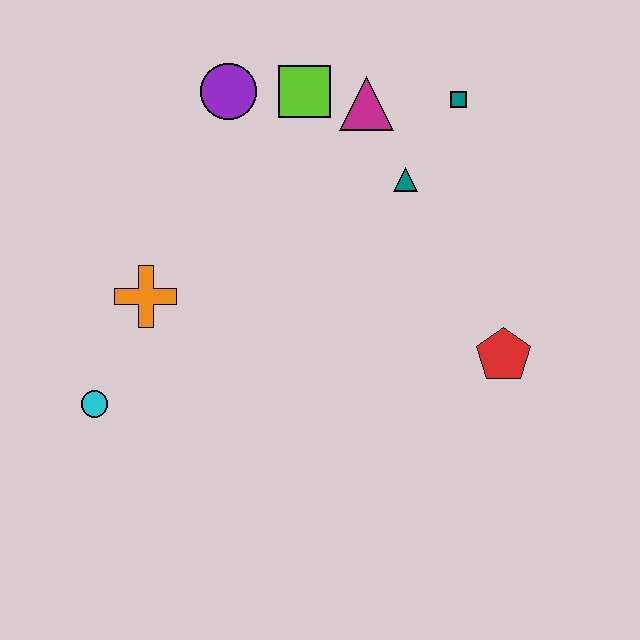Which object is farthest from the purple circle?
The red pentagon is farthest from the purple circle.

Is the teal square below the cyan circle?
No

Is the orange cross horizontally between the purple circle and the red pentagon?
No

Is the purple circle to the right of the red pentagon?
No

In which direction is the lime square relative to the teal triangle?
The lime square is to the left of the teal triangle.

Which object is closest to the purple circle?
The lime square is closest to the purple circle.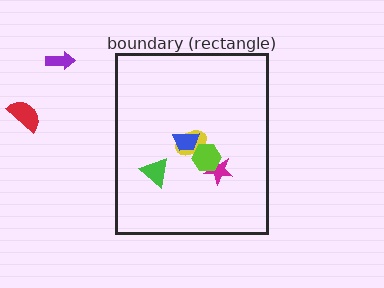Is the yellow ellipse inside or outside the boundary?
Inside.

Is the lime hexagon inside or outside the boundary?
Inside.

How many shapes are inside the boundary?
5 inside, 2 outside.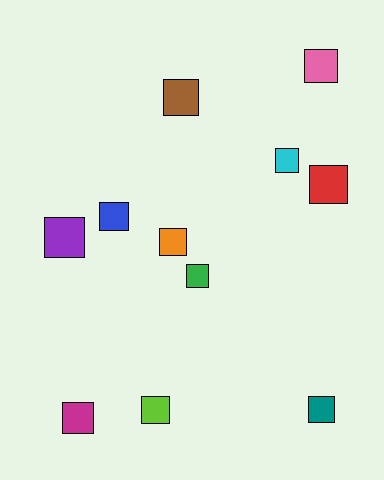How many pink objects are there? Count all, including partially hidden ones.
There is 1 pink object.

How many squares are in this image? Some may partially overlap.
There are 11 squares.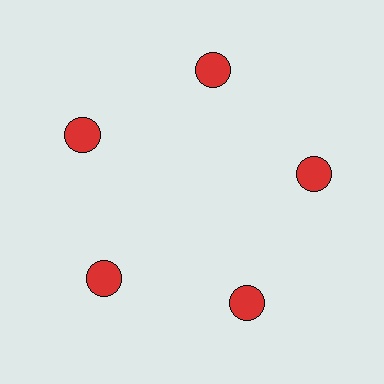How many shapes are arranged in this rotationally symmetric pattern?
There are 5 shapes, arranged in 5 groups of 1.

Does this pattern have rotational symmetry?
Yes, this pattern has 5-fold rotational symmetry. It looks the same after rotating 72 degrees around the center.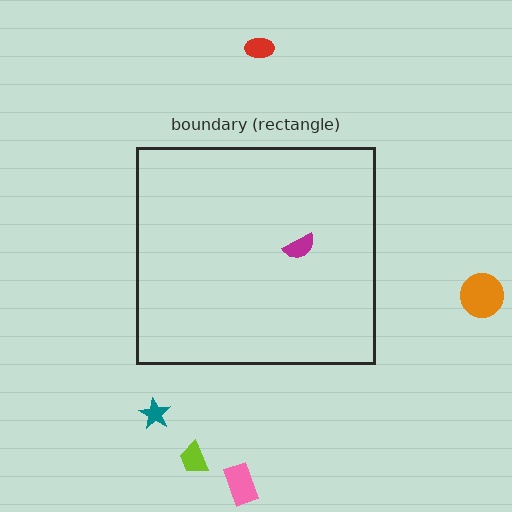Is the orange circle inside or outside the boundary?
Outside.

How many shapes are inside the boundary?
1 inside, 5 outside.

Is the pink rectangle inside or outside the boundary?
Outside.